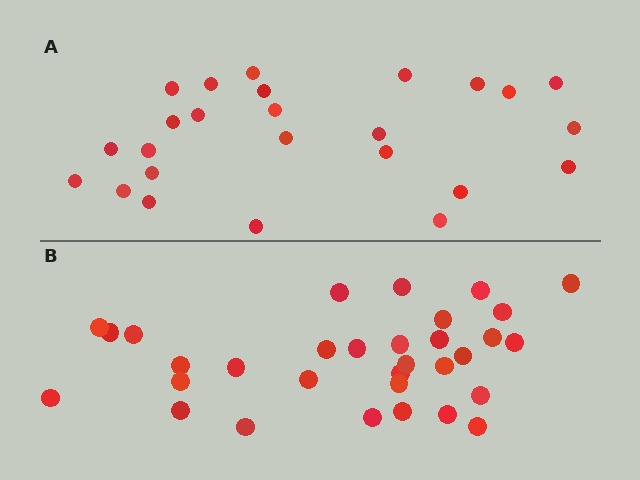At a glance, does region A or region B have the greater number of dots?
Region B (the bottom region) has more dots.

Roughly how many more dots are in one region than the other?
Region B has roughly 8 or so more dots than region A.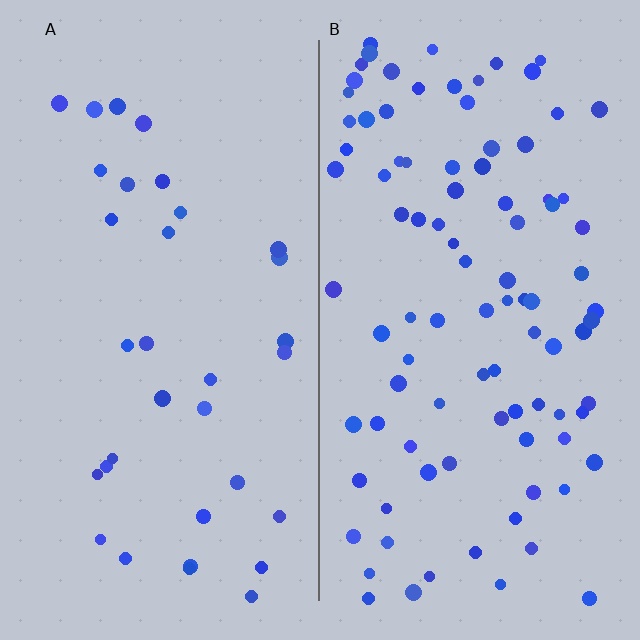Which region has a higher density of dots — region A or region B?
B (the right).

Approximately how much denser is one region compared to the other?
Approximately 2.8× — region B over region A.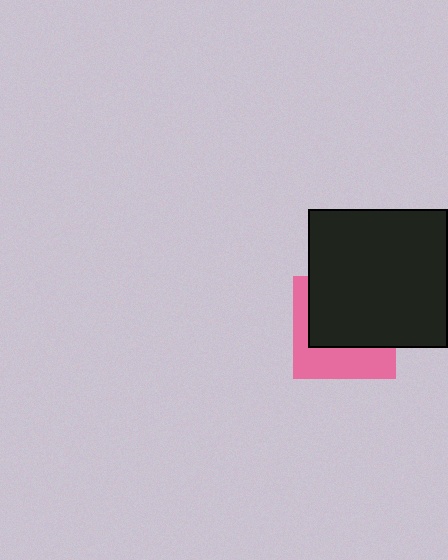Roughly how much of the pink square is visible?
A small part of it is visible (roughly 40%).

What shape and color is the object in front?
The object in front is a black square.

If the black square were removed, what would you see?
You would see the complete pink square.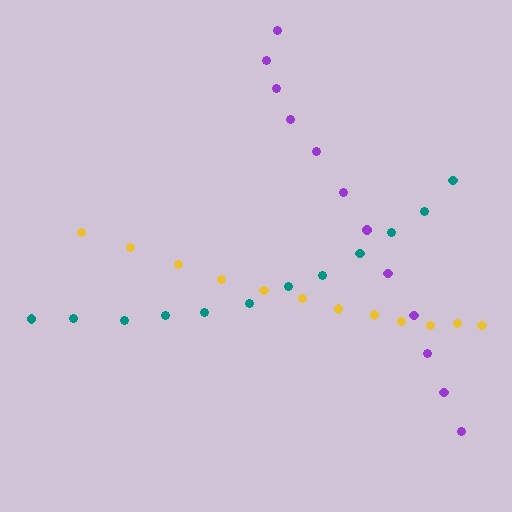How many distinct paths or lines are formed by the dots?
There are 3 distinct paths.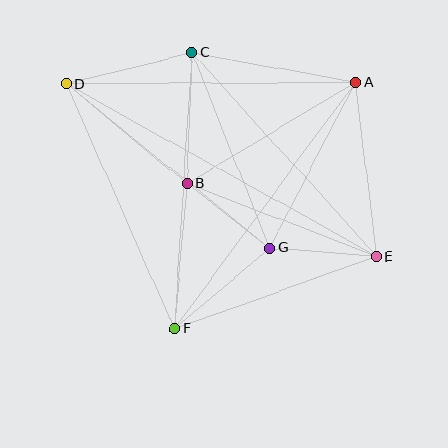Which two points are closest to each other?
Points B and G are closest to each other.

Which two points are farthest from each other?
Points D and E are farthest from each other.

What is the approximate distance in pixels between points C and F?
The distance between C and F is approximately 277 pixels.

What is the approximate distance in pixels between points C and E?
The distance between C and E is approximately 275 pixels.